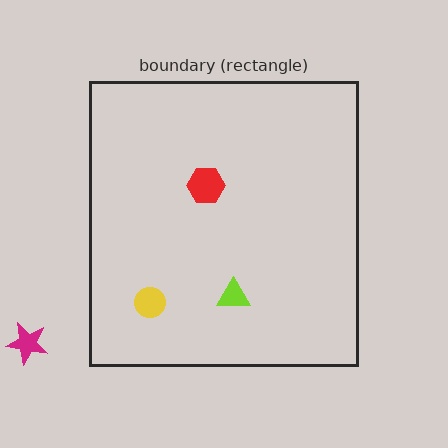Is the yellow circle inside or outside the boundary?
Inside.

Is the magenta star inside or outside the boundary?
Outside.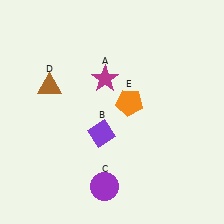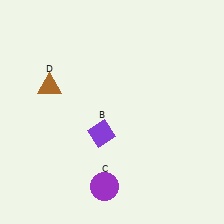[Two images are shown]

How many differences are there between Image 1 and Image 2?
There are 2 differences between the two images.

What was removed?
The orange pentagon (E), the magenta star (A) were removed in Image 2.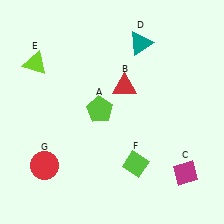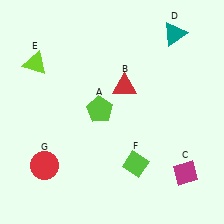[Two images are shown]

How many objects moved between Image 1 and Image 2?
1 object moved between the two images.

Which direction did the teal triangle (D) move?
The teal triangle (D) moved right.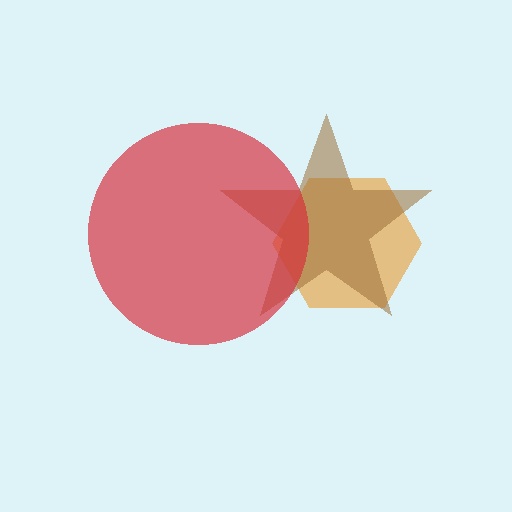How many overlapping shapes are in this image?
There are 3 overlapping shapes in the image.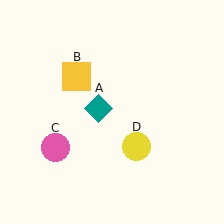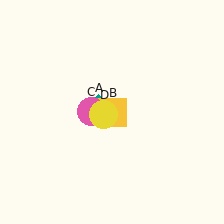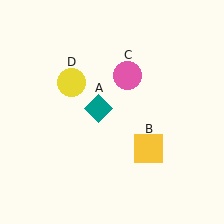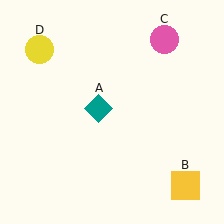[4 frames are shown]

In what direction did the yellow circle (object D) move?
The yellow circle (object D) moved up and to the left.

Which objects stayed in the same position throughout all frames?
Teal diamond (object A) remained stationary.